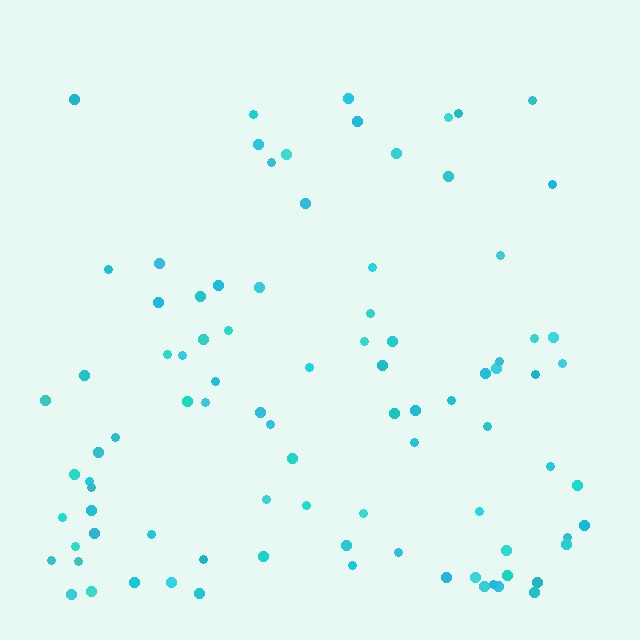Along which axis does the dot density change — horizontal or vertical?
Vertical.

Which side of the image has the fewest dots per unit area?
The top.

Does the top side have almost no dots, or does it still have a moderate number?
Still a moderate number, just noticeably fewer than the bottom.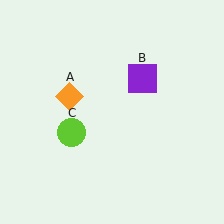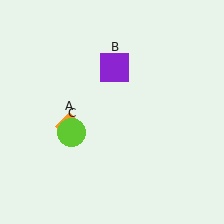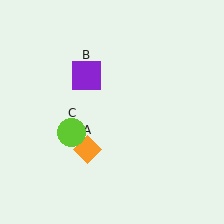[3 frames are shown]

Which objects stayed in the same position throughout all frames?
Lime circle (object C) remained stationary.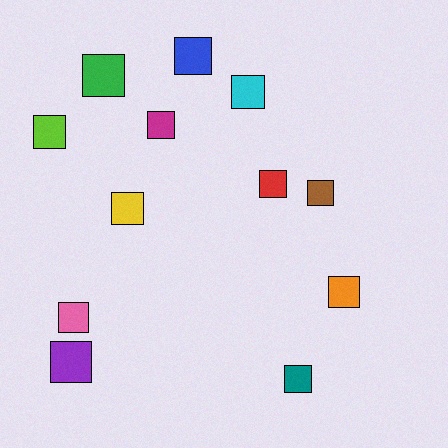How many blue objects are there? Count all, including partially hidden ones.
There is 1 blue object.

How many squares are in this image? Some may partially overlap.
There are 12 squares.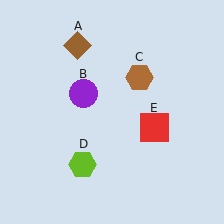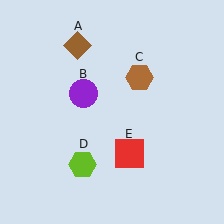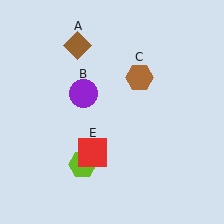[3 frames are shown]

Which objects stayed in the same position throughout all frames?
Brown diamond (object A) and purple circle (object B) and brown hexagon (object C) and lime hexagon (object D) remained stationary.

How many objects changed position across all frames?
1 object changed position: red square (object E).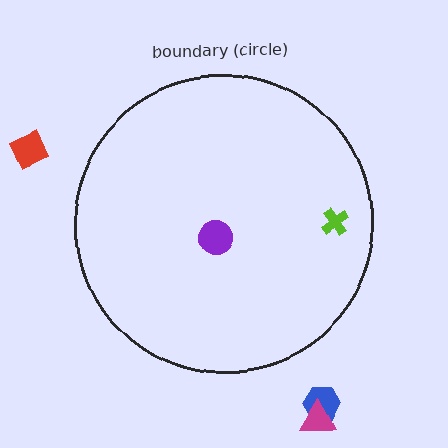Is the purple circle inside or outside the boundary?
Inside.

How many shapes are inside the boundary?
2 inside, 3 outside.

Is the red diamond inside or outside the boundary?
Outside.